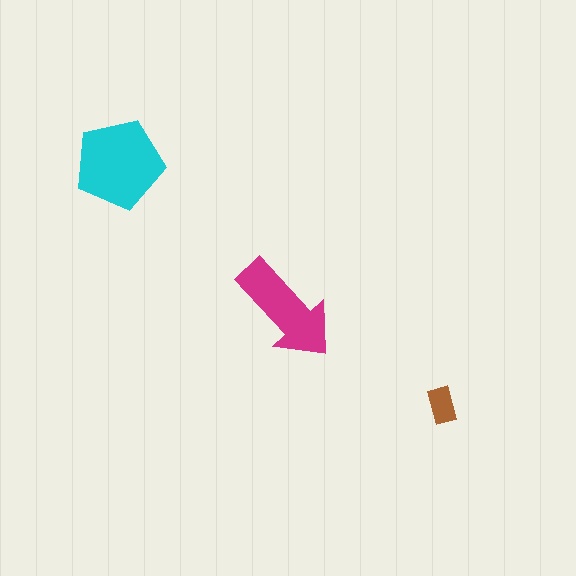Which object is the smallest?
The brown rectangle.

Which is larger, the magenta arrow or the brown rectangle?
The magenta arrow.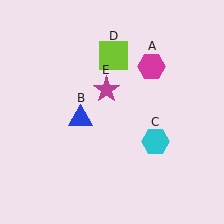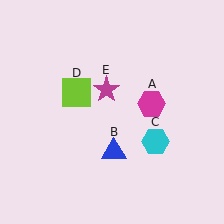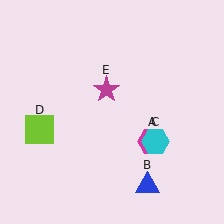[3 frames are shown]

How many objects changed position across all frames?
3 objects changed position: magenta hexagon (object A), blue triangle (object B), lime square (object D).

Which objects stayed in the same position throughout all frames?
Cyan hexagon (object C) and magenta star (object E) remained stationary.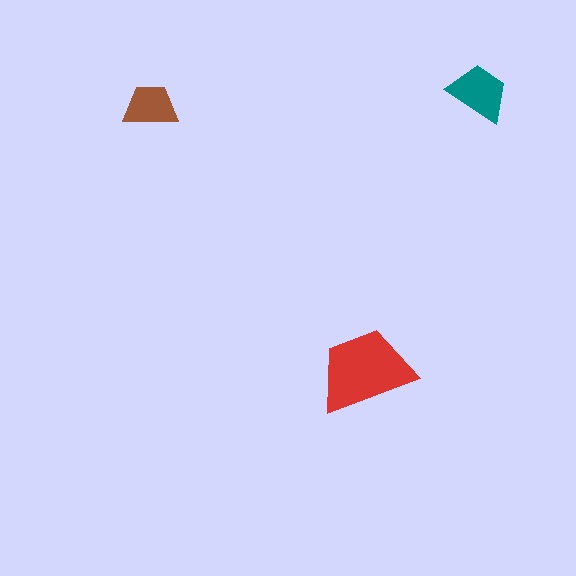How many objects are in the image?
There are 3 objects in the image.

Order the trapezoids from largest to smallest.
the red one, the teal one, the brown one.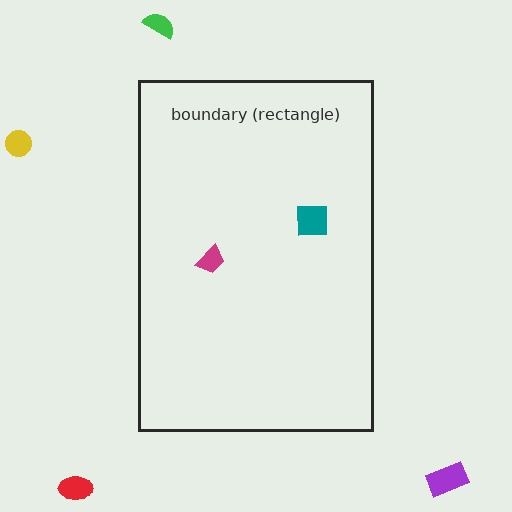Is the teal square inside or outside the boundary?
Inside.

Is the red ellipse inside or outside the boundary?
Outside.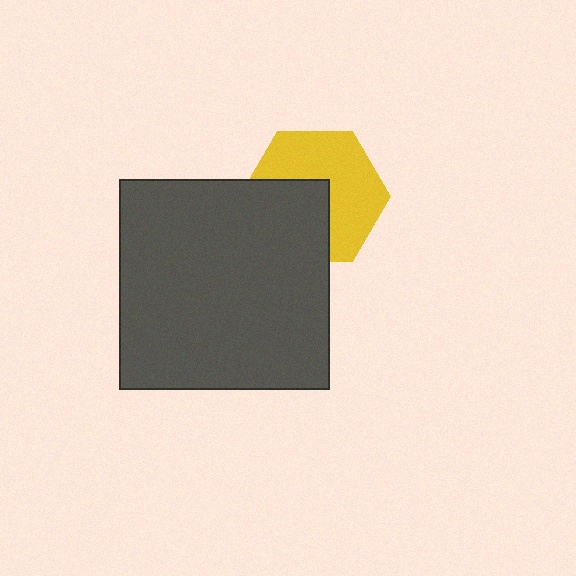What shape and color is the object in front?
The object in front is a dark gray square.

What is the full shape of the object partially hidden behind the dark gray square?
The partially hidden object is a yellow hexagon.